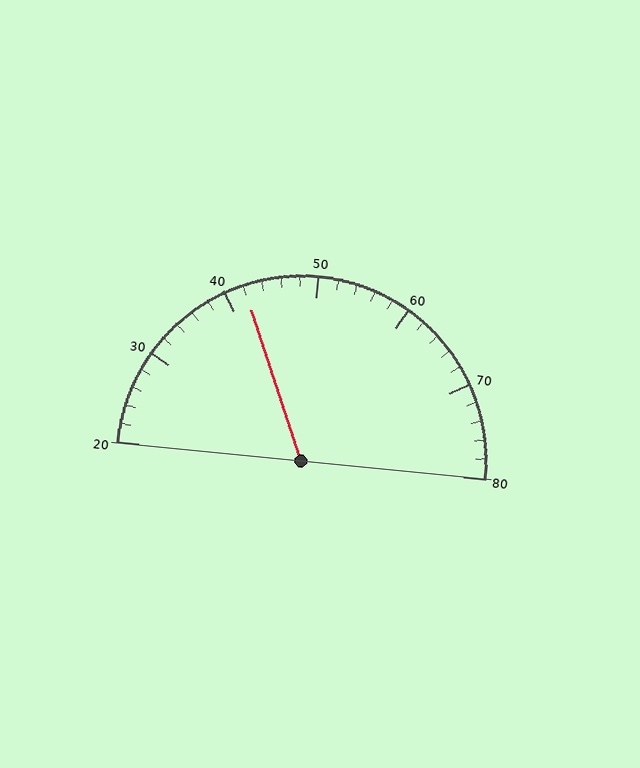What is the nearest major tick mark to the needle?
The nearest major tick mark is 40.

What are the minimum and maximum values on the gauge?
The gauge ranges from 20 to 80.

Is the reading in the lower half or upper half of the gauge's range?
The reading is in the lower half of the range (20 to 80).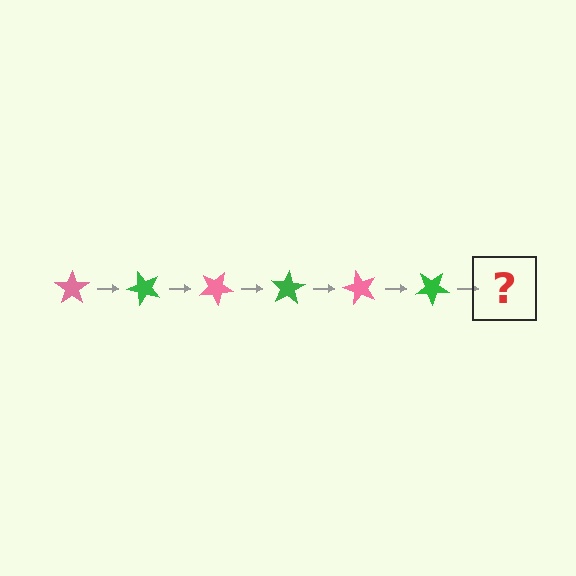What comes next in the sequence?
The next element should be a pink star, rotated 300 degrees from the start.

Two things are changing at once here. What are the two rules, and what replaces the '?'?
The two rules are that it rotates 50 degrees each step and the color cycles through pink and green. The '?' should be a pink star, rotated 300 degrees from the start.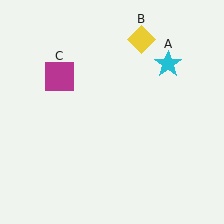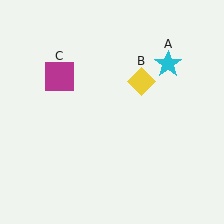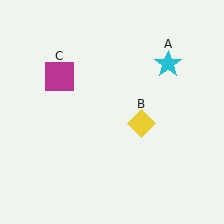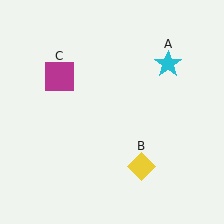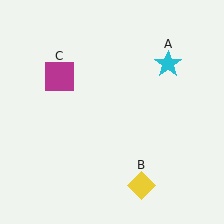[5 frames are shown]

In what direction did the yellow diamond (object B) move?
The yellow diamond (object B) moved down.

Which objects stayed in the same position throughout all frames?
Cyan star (object A) and magenta square (object C) remained stationary.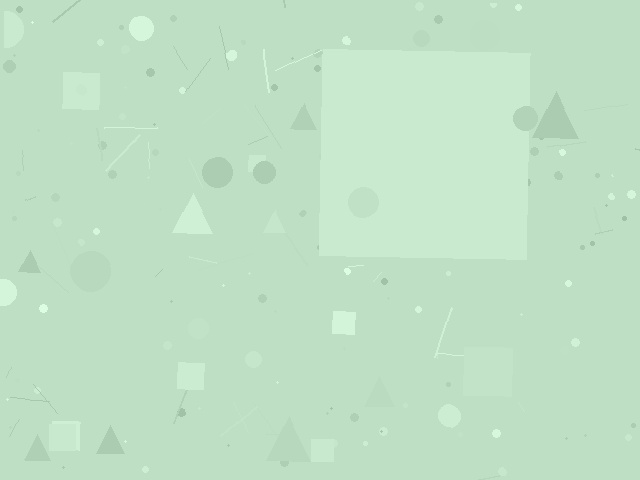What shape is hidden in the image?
A square is hidden in the image.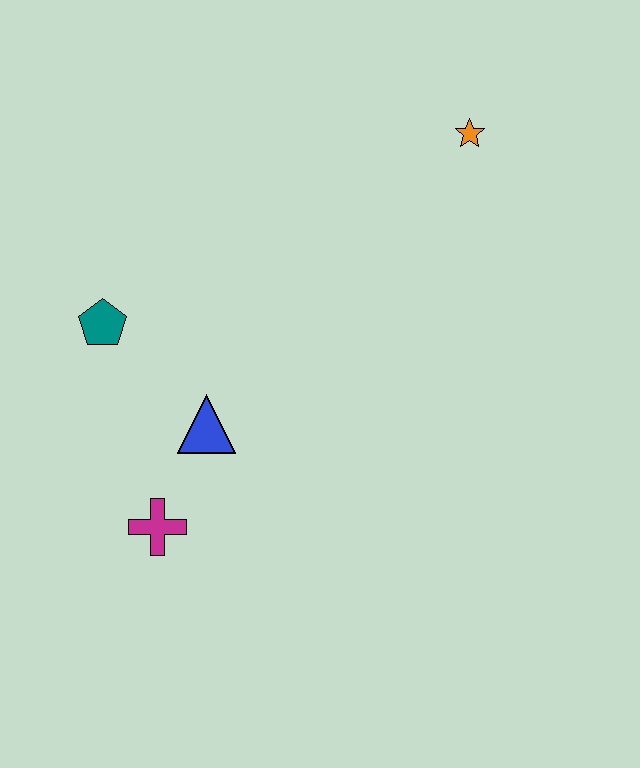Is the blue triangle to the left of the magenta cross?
No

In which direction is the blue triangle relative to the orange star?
The blue triangle is below the orange star.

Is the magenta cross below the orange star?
Yes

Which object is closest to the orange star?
The blue triangle is closest to the orange star.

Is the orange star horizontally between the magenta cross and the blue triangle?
No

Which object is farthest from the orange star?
The magenta cross is farthest from the orange star.